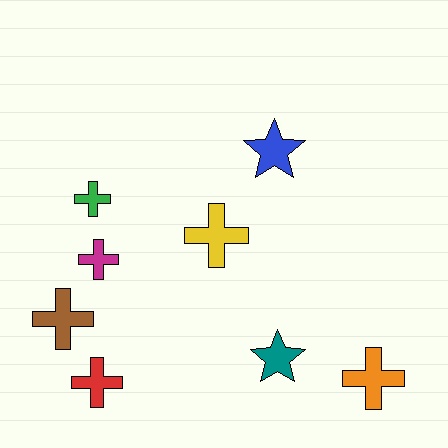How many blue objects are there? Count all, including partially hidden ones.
There is 1 blue object.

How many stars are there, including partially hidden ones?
There are 2 stars.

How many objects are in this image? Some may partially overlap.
There are 8 objects.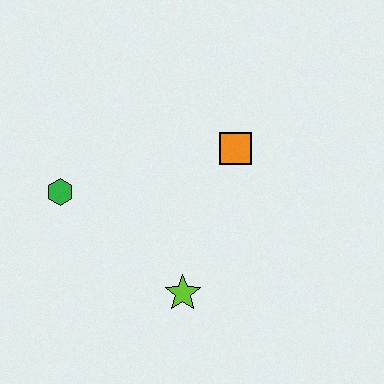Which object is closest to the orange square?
The lime star is closest to the orange square.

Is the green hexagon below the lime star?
No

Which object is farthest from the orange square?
The green hexagon is farthest from the orange square.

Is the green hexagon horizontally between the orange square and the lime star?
No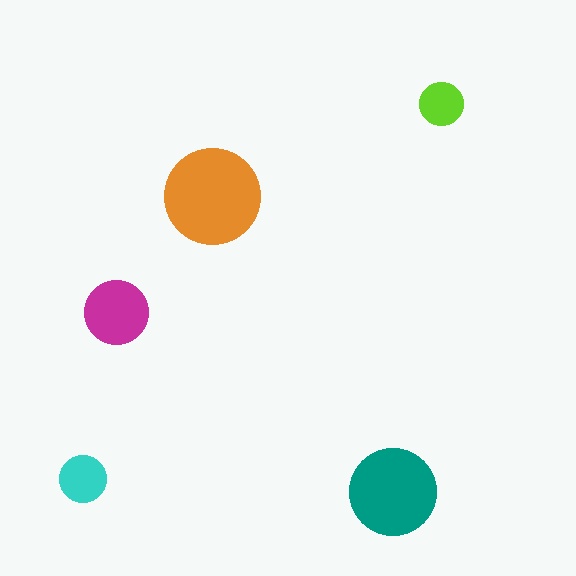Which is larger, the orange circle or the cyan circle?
The orange one.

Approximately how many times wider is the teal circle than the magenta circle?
About 1.5 times wider.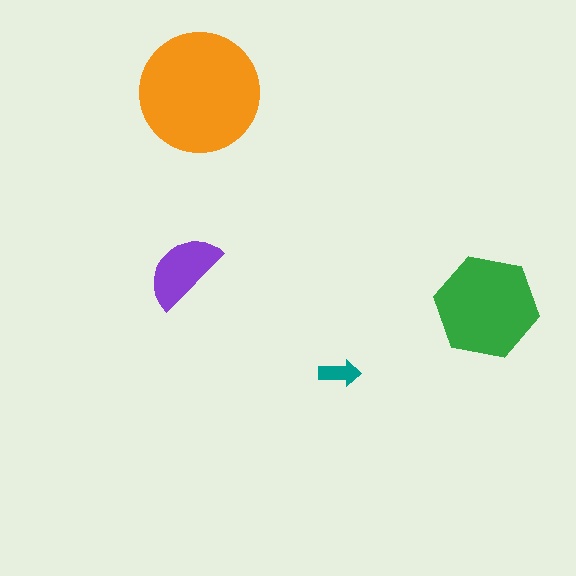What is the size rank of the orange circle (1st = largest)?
1st.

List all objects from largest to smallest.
The orange circle, the green hexagon, the purple semicircle, the teal arrow.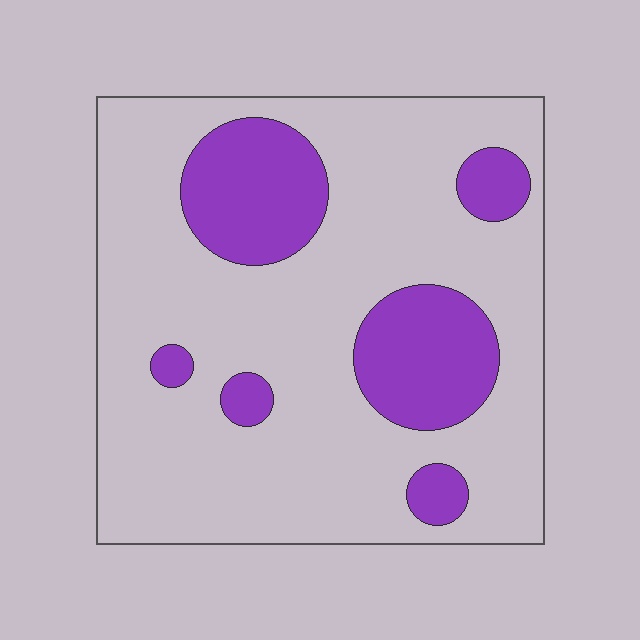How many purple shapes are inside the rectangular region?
6.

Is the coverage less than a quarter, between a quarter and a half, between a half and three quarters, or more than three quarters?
Less than a quarter.